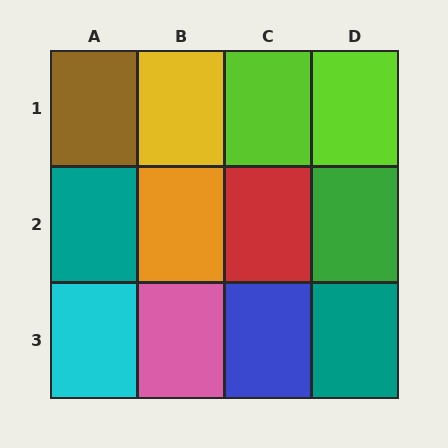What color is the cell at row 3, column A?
Cyan.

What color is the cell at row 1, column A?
Brown.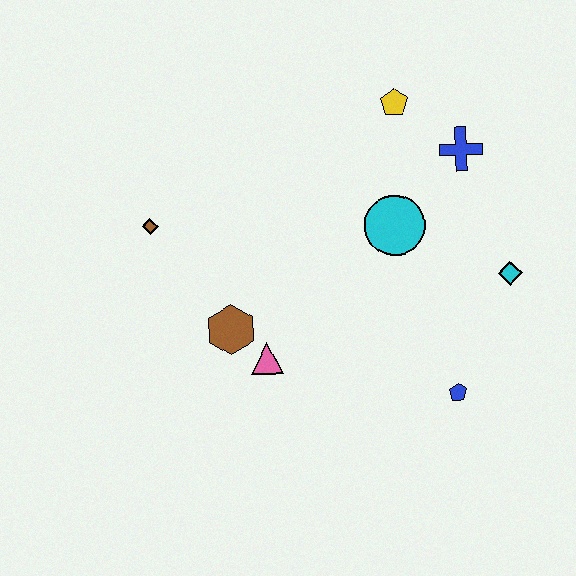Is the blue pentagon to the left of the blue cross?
Yes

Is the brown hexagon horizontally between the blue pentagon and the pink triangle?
No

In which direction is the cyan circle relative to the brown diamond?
The cyan circle is to the right of the brown diamond.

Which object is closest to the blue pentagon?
The cyan diamond is closest to the blue pentagon.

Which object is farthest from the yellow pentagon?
The blue pentagon is farthest from the yellow pentagon.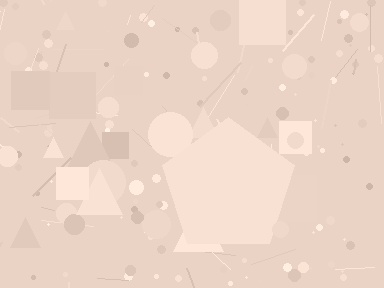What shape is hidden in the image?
A pentagon is hidden in the image.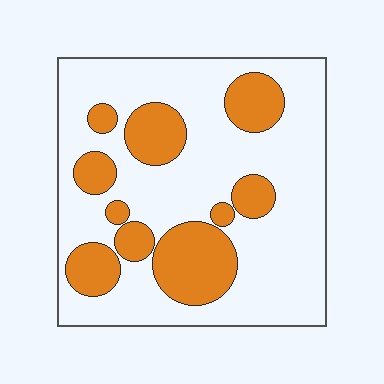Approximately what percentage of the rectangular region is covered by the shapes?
Approximately 30%.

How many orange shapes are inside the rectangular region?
10.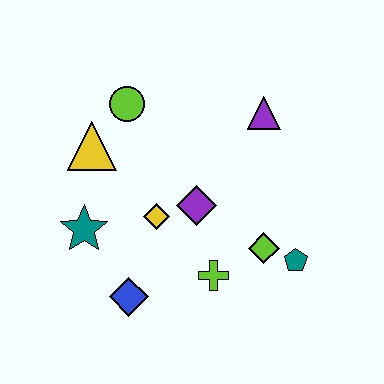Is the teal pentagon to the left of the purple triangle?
No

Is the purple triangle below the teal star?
No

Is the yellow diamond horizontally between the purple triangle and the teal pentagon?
No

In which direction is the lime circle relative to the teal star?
The lime circle is above the teal star.